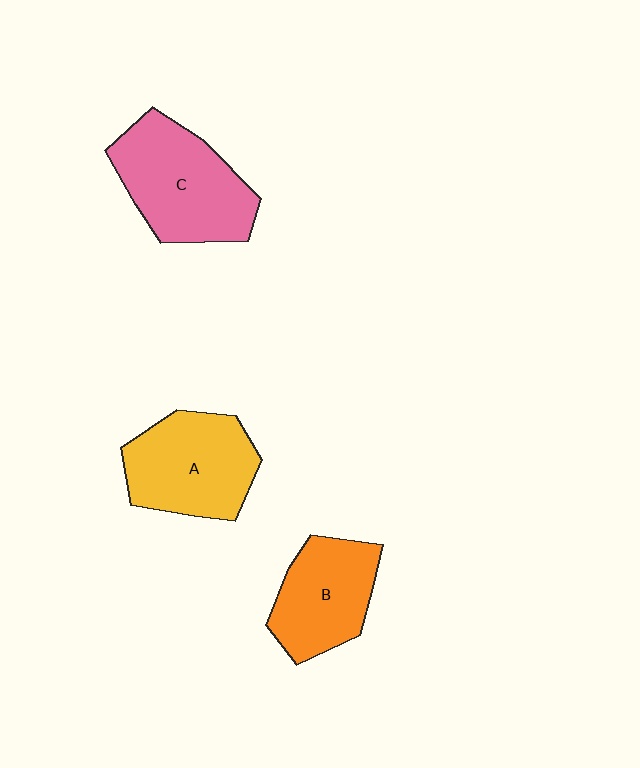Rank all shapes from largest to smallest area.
From largest to smallest: C (pink), A (yellow), B (orange).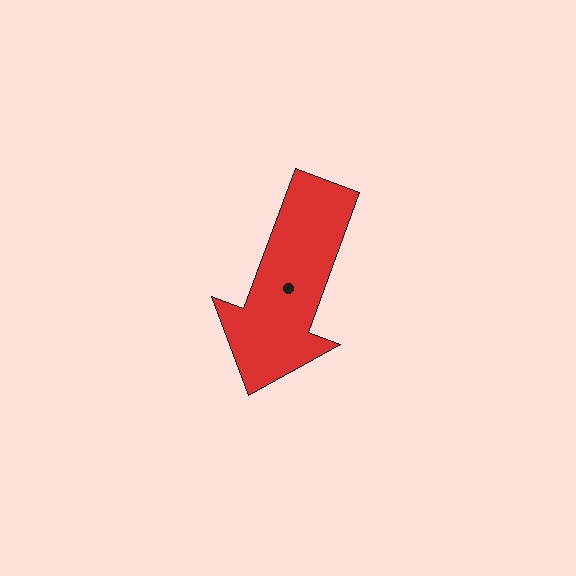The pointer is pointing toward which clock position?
Roughly 7 o'clock.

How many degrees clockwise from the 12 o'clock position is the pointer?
Approximately 200 degrees.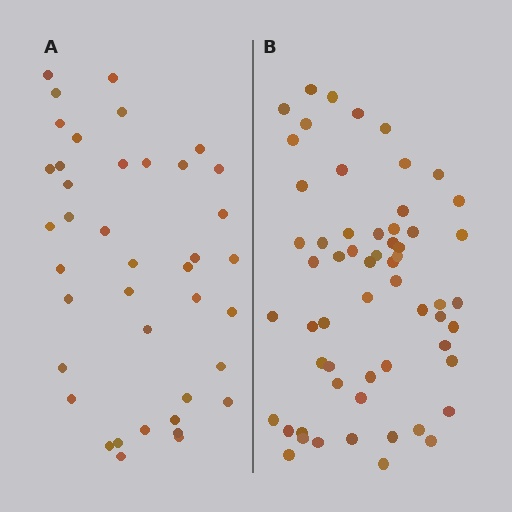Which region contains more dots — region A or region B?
Region B (the right region) has more dots.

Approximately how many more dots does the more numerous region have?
Region B has approximately 20 more dots than region A.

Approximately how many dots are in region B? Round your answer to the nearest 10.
About 60 dots. (The exact count is 59, which rounds to 60.)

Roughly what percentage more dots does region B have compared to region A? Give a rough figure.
About 50% more.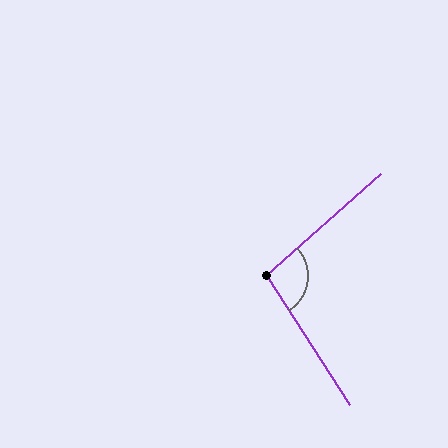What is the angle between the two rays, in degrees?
Approximately 99 degrees.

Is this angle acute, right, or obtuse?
It is obtuse.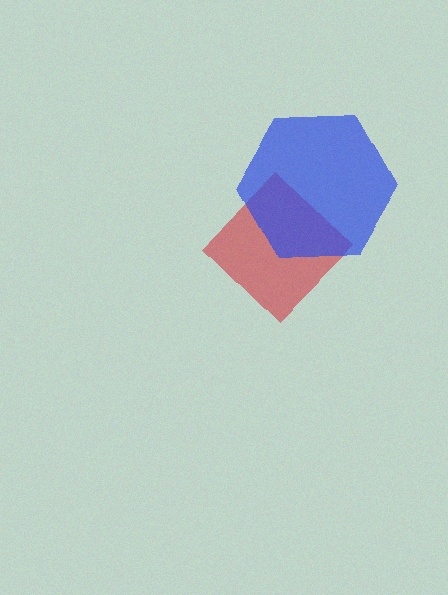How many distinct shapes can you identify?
There are 2 distinct shapes: a red diamond, a blue hexagon.